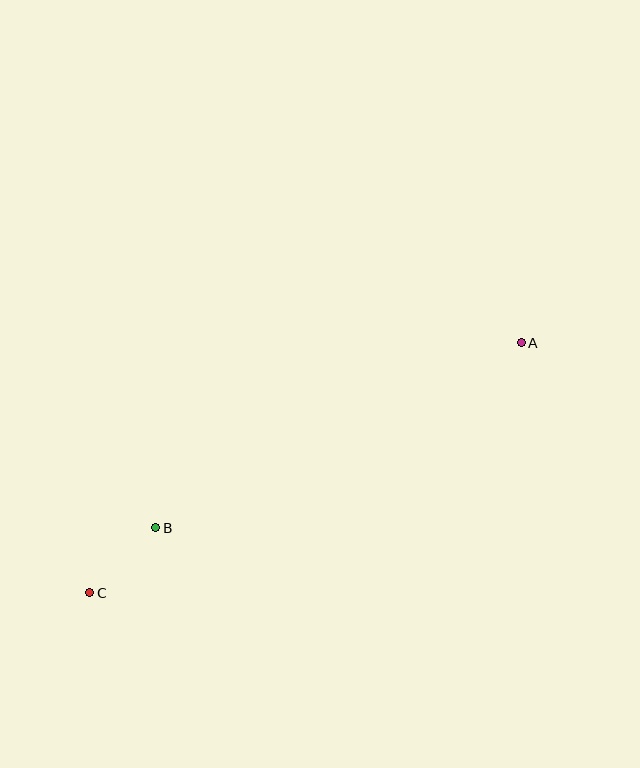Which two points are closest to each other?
Points B and C are closest to each other.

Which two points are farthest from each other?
Points A and C are farthest from each other.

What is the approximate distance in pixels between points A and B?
The distance between A and B is approximately 410 pixels.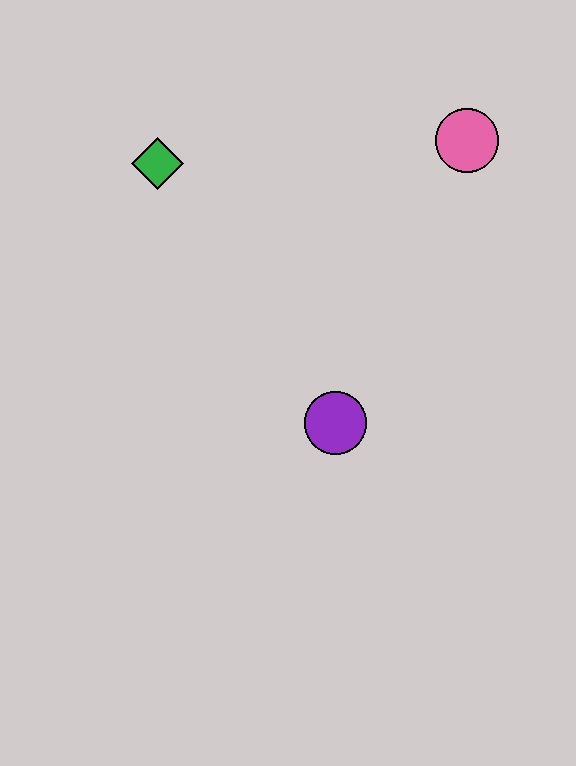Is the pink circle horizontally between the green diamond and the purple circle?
No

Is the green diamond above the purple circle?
Yes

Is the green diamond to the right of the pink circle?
No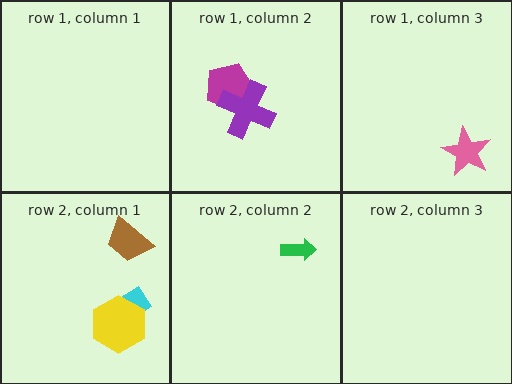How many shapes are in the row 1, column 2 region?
2.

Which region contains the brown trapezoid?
The row 2, column 1 region.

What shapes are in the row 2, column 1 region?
The cyan diamond, the brown trapezoid, the yellow hexagon.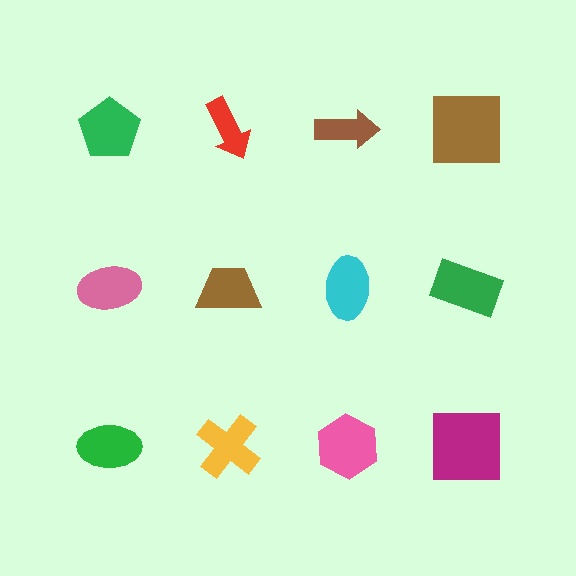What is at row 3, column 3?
A pink hexagon.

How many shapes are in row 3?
4 shapes.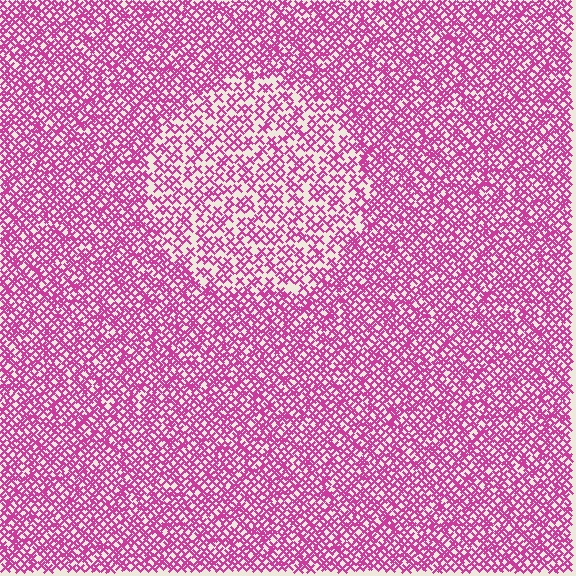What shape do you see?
I see a circle.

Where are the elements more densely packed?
The elements are more densely packed outside the circle boundary.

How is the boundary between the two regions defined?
The boundary is defined by a change in element density (approximately 1.7x ratio). All elements are the same color, size, and shape.